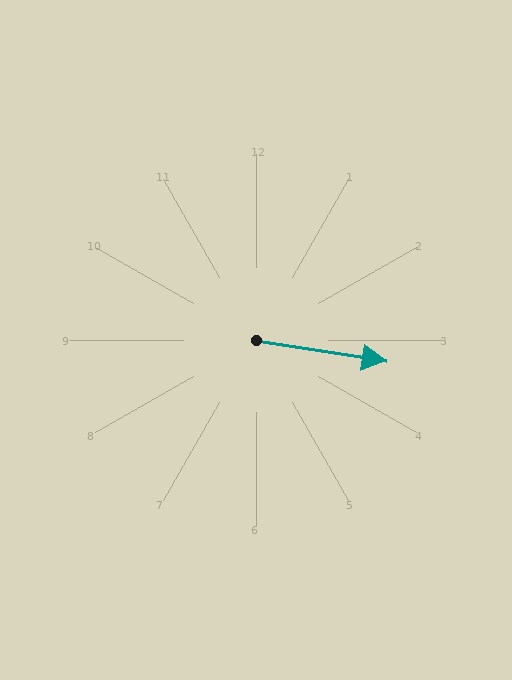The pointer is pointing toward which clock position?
Roughly 3 o'clock.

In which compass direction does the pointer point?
East.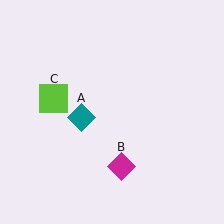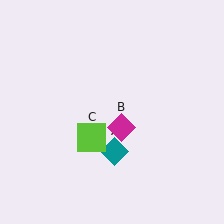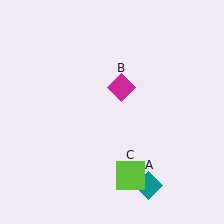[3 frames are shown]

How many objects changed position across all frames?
3 objects changed position: teal diamond (object A), magenta diamond (object B), lime square (object C).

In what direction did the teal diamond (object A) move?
The teal diamond (object A) moved down and to the right.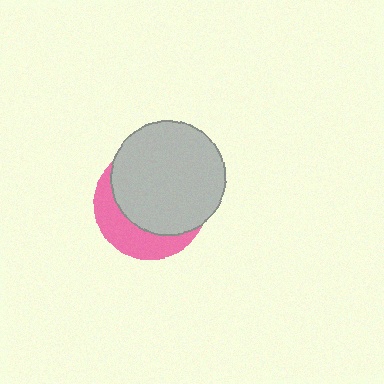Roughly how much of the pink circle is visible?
A small part of it is visible (roughly 33%).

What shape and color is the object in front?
The object in front is a light gray circle.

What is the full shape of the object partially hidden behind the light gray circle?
The partially hidden object is a pink circle.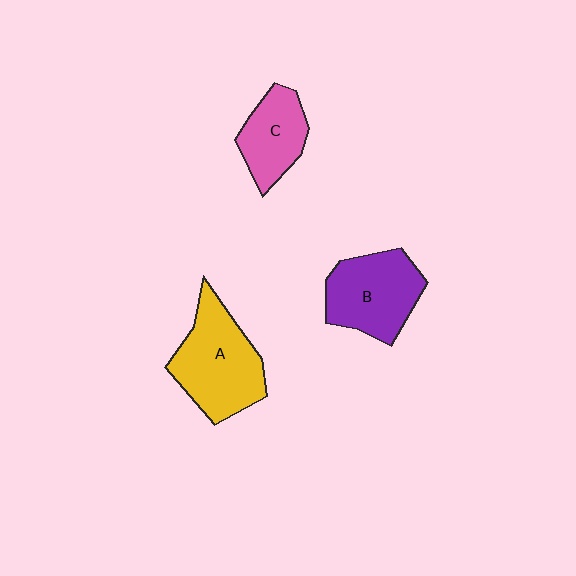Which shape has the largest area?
Shape A (yellow).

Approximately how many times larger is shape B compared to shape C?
Approximately 1.4 times.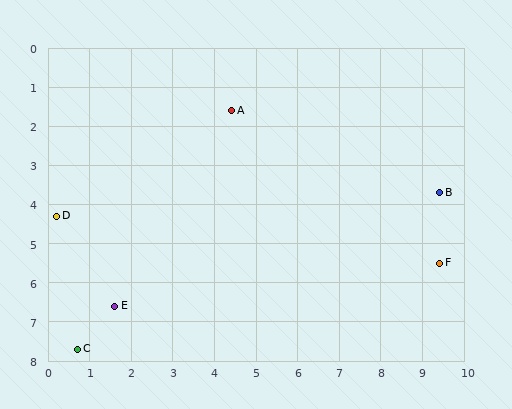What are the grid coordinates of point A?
Point A is at approximately (4.4, 1.6).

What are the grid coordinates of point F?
Point F is at approximately (9.4, 5.5).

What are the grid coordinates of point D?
Point D is at approximately (0.2, 4.3).